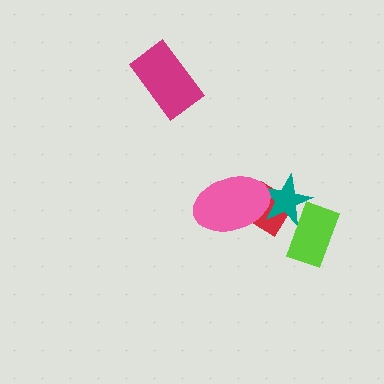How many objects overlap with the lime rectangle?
2 objects overlap with the lime rectangle.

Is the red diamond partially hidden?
Yes, it is partially covered by another shape.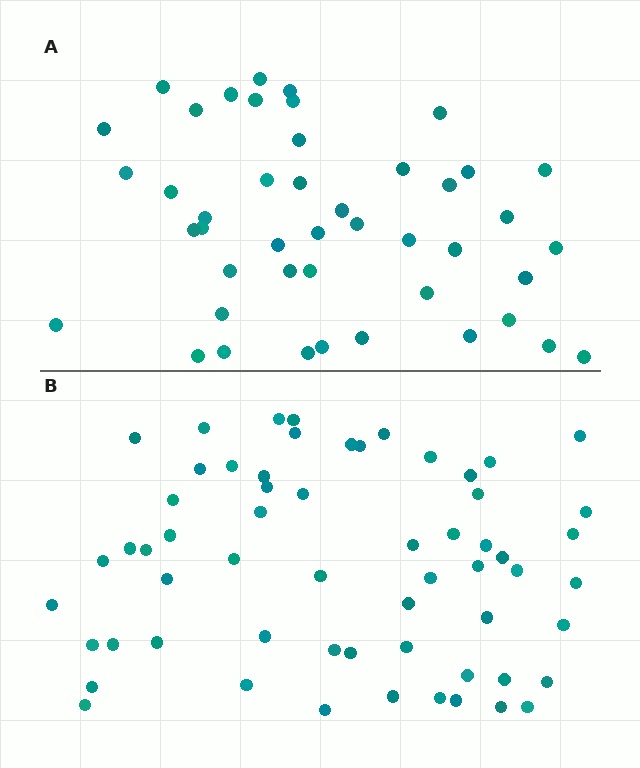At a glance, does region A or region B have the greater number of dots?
Region B (the bottom region) has more dots.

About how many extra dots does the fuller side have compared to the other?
Region B has approximately 15 more dots than region A.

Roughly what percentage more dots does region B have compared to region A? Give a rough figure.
About 35% more.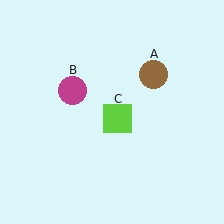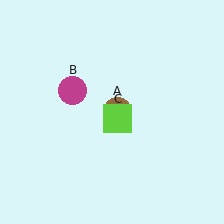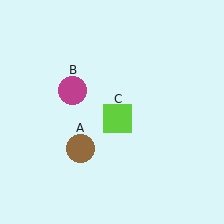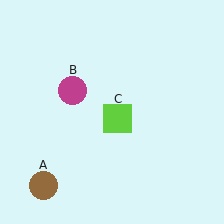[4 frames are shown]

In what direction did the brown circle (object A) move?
The brown circle (object A) moved down and to the left.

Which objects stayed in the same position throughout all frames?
Magenta circle (object B) and lime square (object C) remained stationary.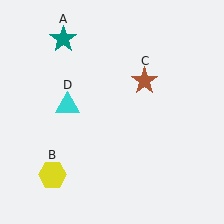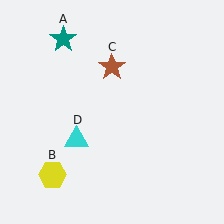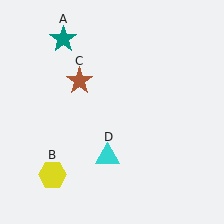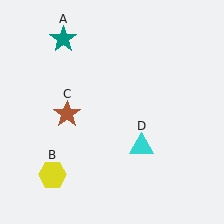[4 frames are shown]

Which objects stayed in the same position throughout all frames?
Teal star (object A) and yellow hexagon (object B) remained stationary.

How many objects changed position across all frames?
2 objects changed position: brown star (object C), cyan triangle (object D).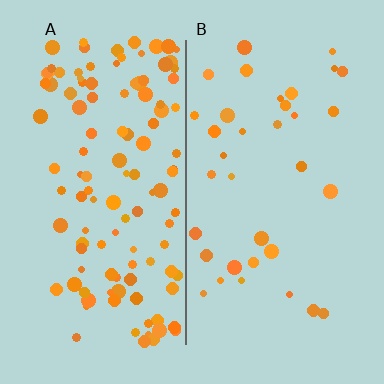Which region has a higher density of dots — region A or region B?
A (the left).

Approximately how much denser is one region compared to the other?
Approximately 3.4× — region A over region B.